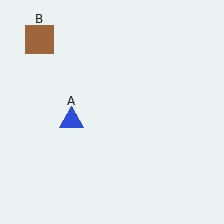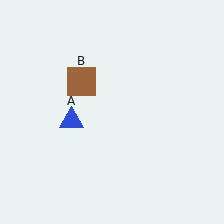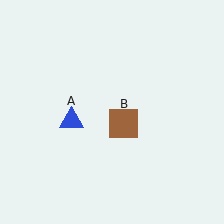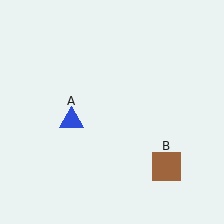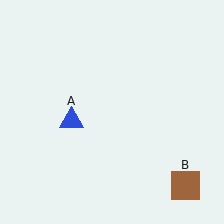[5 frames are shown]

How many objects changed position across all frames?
1 object changed position: brown square (object B).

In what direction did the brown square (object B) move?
The brown square (object B) moved down and to the right.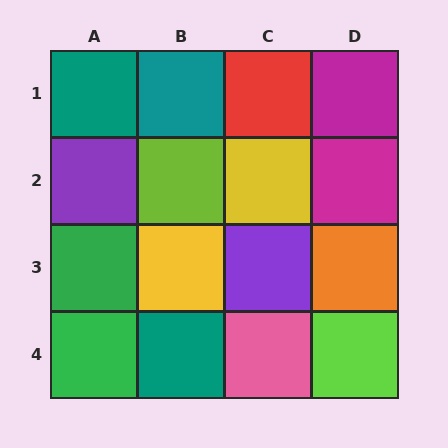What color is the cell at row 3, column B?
Yellow.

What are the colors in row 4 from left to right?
Green, teal, pink, lime.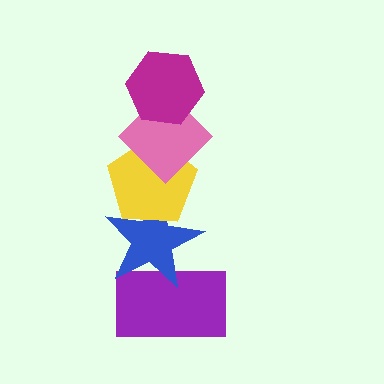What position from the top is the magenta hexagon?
The magenta hexagon is 1st from the top.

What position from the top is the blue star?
The blue star is 4th from the top.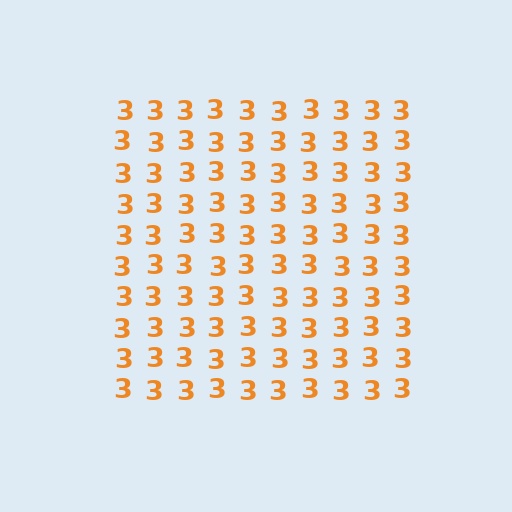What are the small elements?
The small elements are digit 3's.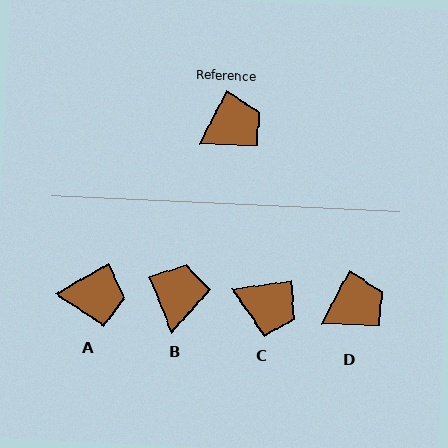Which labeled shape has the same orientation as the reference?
D.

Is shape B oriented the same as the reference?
No, it is off by about 49 degrees.